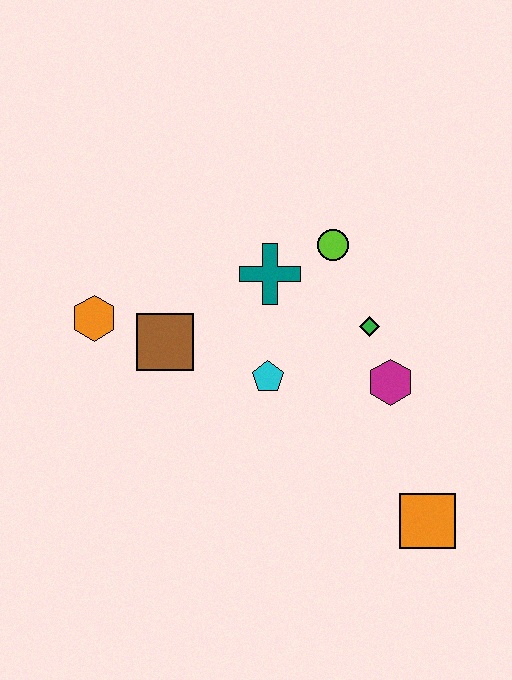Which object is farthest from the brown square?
The orange square is farthest from the brown square.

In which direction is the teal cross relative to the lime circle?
The teal cross is to the left of the lime circle.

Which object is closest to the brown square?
The orange hexagon is closest to the brown square.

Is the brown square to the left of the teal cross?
Yes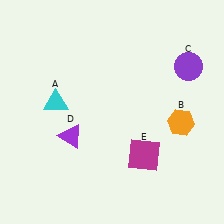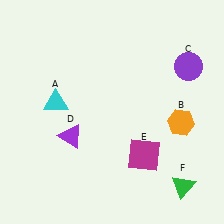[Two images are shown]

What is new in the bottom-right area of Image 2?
A green triangle (F) was added in the bottom-right area of Image 2.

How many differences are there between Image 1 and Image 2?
There is 1 difference between the two images.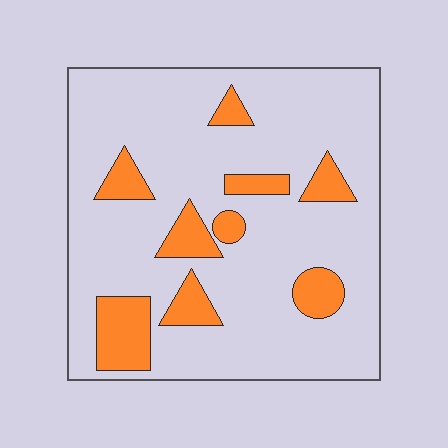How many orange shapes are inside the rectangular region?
9.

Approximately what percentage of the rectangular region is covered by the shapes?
Approximately 15%.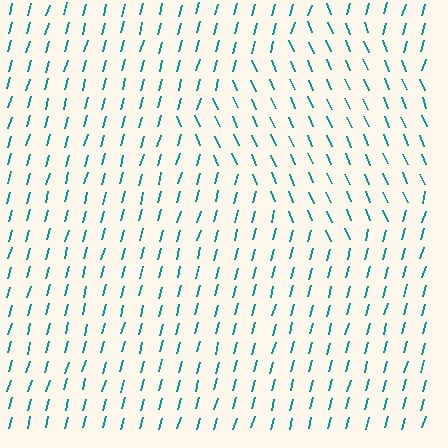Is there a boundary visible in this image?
Yes, there is a texture boundary formed by a change in line orientation.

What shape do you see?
I see a diamond.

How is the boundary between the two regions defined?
The boundary is defined purely by a change in line orientation (approximately 38 degrees difference). All lines are the same color and thickness.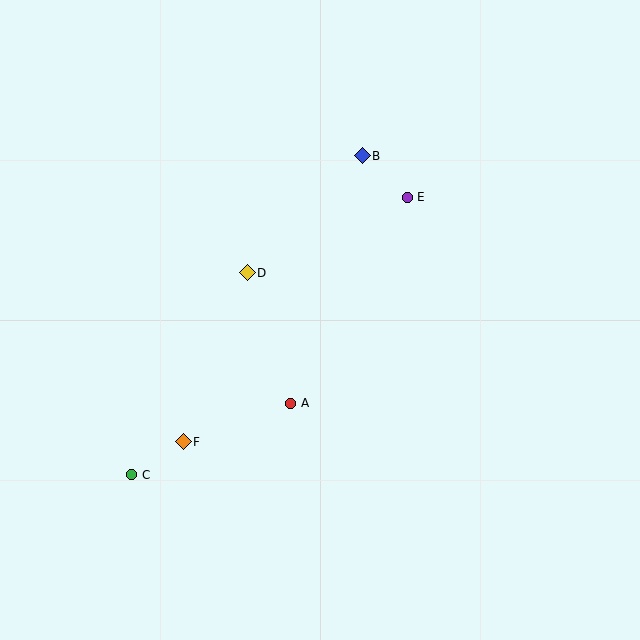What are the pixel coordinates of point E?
Point E is at (407, 197).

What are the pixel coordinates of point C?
Point C is at (132, 475).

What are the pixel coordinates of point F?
Point F is at (183, 442).